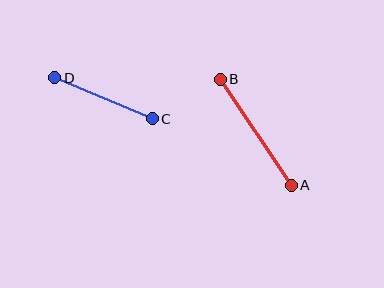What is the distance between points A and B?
The distance is approximately 128 pixels.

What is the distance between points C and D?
The distance is approximately 106 pixels.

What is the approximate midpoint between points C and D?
The midpoint is at approximately (103, 98) pixels.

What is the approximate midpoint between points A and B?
The midpoint is at approximately (256, 132) pixels.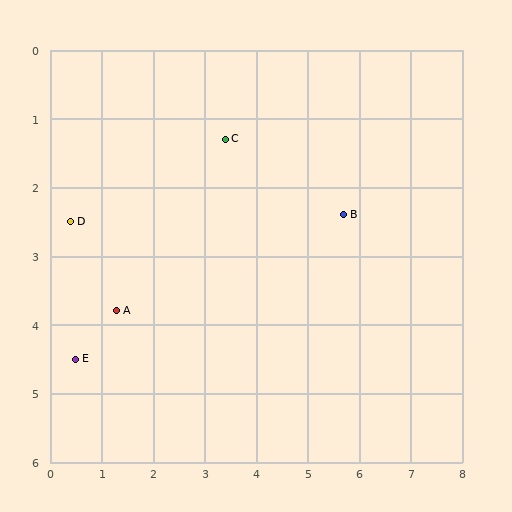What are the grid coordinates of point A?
Point A is at approximately (1.3, 3.8).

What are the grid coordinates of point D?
Point D is at approximately (0.4, 2.5).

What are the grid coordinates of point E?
Point E is at approximately (0.5, 4.5).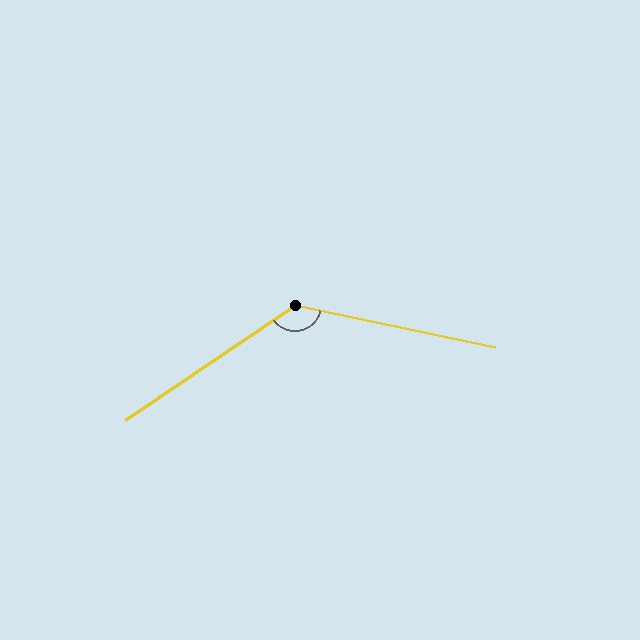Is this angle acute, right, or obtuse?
It is obtuse.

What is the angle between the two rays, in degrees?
Approximately 134 degrees.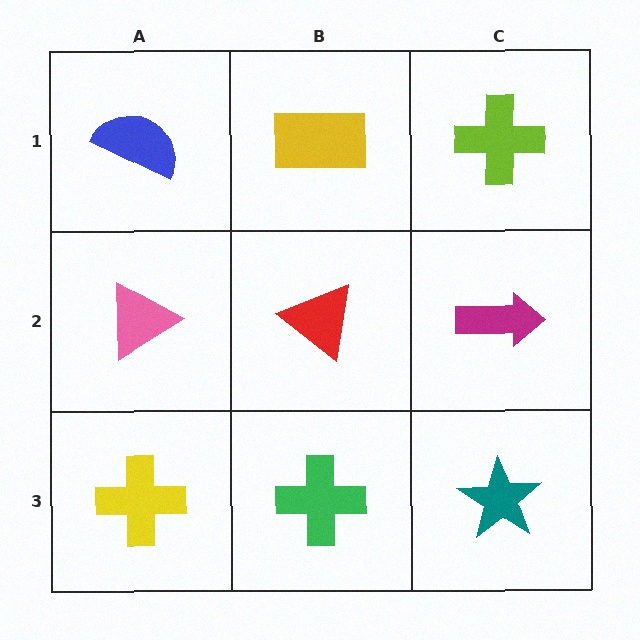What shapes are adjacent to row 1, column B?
A red triangle (row 2, column B), a blue semicircle (row 1, column A), a lime cross (row 1, column C).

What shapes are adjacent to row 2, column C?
A lime cross (row 1, column C), a teal star (row 3, column C), a red triangle (row 2, column B).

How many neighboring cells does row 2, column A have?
3.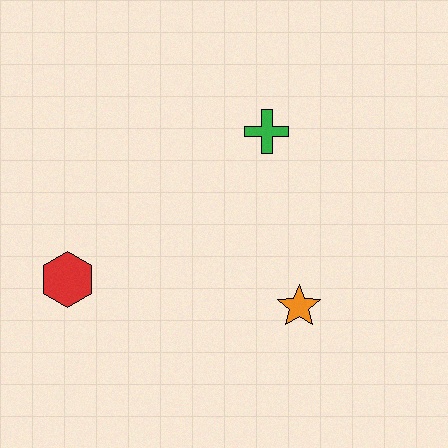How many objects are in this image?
There are 3 objects.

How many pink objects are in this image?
There are no pink objects.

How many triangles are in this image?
There are no triangles.